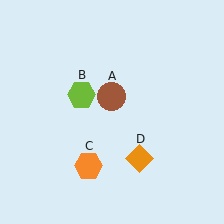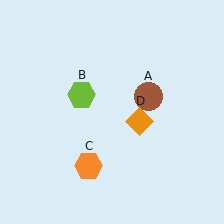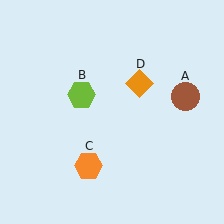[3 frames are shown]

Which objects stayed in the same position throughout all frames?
Lime hexagon (object B) and orange hexagon (object C) remained stationary.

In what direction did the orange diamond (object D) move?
The orange diamond (object D) moved up.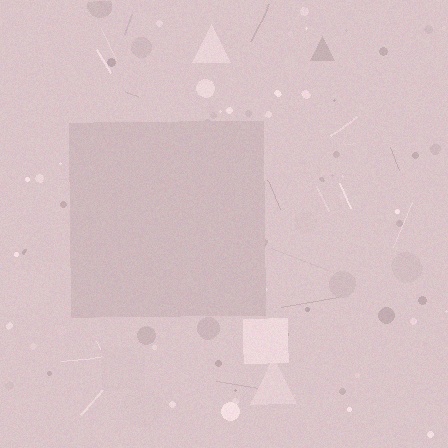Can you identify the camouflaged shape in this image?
The camouflaged shape is a square.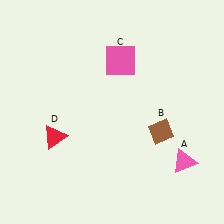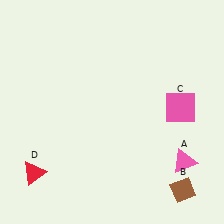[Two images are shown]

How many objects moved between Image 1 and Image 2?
3 objects moved between the two images.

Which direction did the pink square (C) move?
The pink square (C) moved right.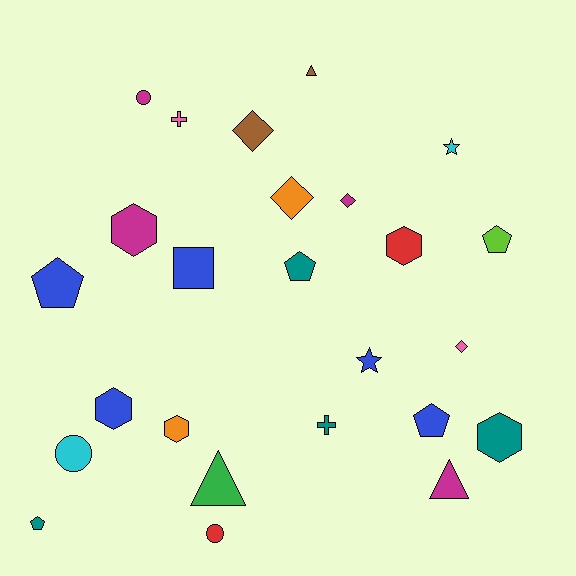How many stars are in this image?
There are 2 stars.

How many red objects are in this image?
There are 2 red objects.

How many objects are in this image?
There are 25 objects.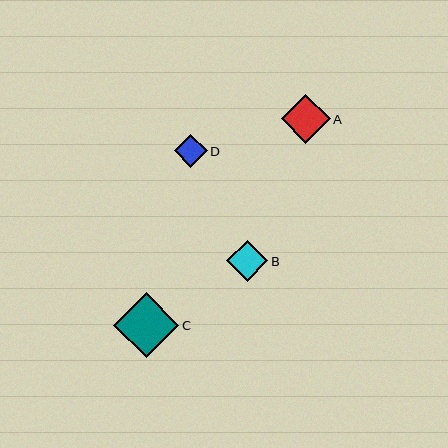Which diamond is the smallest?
Diamond D is the smallest with a size of approximately 33 pixels.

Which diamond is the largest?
Diamond C is the largest with a size of approximately 65 pixels.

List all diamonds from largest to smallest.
From largest to smallest: C, A, B, D.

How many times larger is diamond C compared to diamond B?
Diamond C is approximately 1.6 times the size of diamond B.